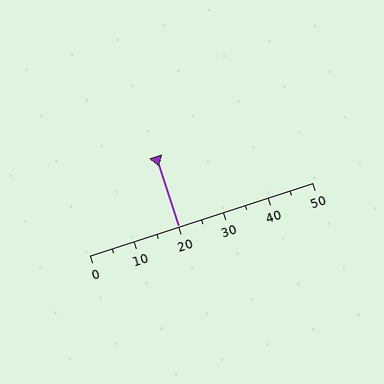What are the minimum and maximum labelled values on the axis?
The axis runs from 0 to 50.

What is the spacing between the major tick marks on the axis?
The major ticks are spaced 10 apart.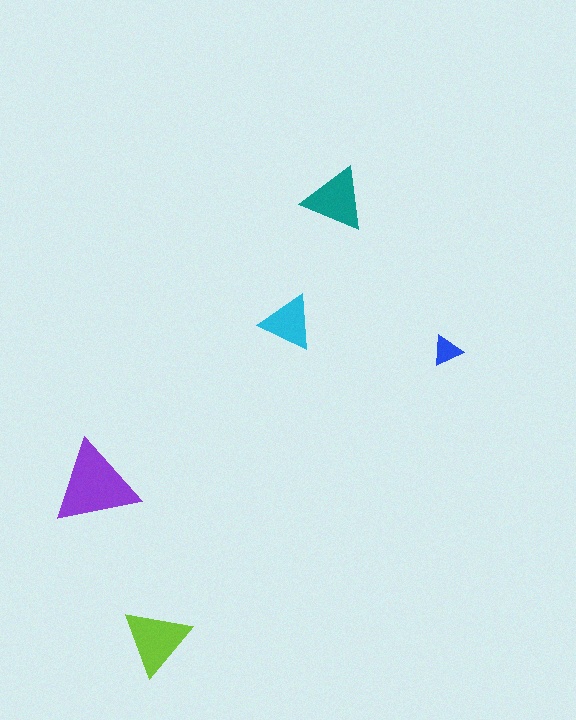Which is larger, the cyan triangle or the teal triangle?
The teal one.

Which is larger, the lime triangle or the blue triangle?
The lime one.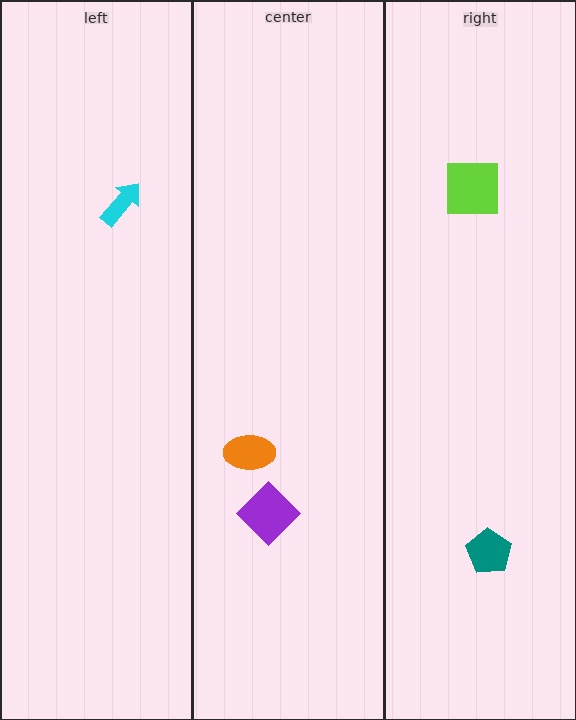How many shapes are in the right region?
2.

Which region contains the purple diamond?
The center region.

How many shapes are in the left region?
1.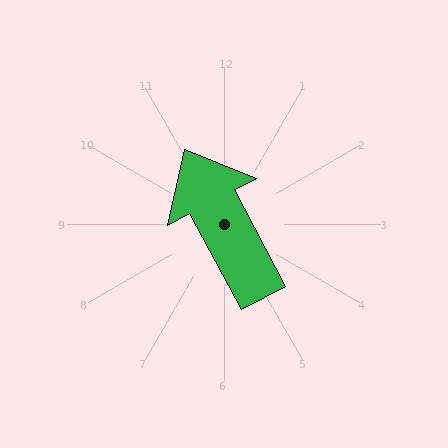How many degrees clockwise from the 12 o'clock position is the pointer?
Approximately 332 degrees.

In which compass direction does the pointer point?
Northwest.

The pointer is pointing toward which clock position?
Roughly 11 o'clock.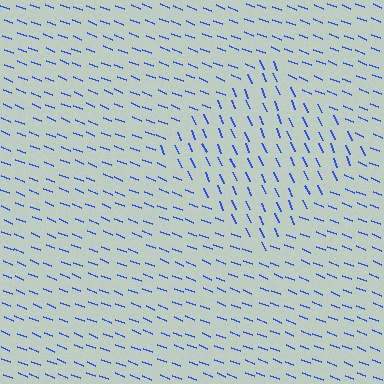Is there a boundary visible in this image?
Yes, there is a texture boundary formed by a change in line orientation.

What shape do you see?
I see a diamond.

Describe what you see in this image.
The image is filled with small blue line segments. A diamond region in the image has lines oriented differently from the surrounding lines, creating a visible texture boundary.